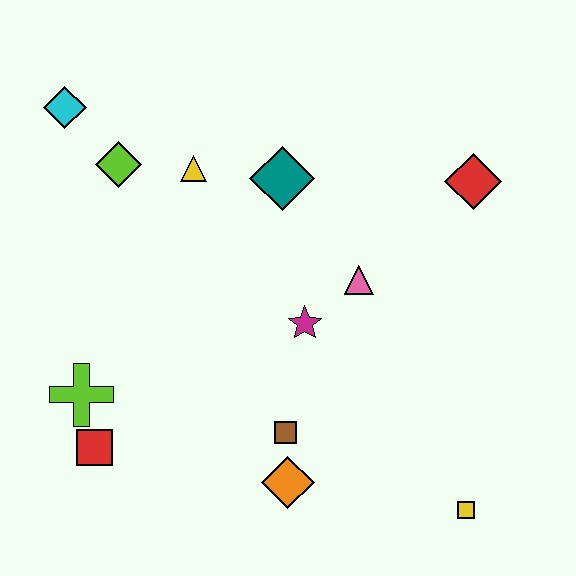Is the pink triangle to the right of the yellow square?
No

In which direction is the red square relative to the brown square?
The red square is to the left of the brown square.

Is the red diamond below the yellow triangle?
Yes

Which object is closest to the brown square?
The orange diamond is closest to the brown square.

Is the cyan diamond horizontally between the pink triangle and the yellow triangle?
No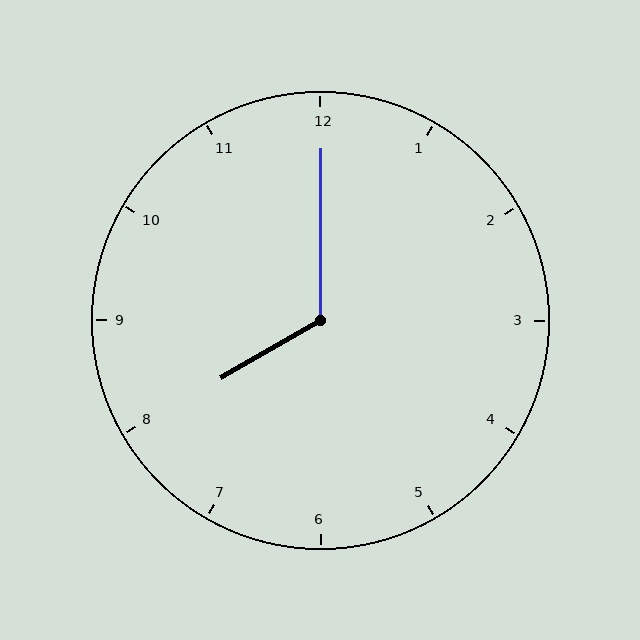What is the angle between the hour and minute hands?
Approximately 120 degrees.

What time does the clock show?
8:00.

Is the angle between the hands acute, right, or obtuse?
It is obtuse.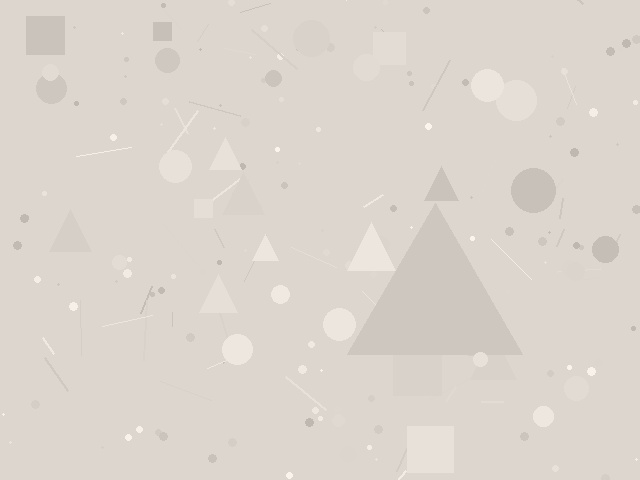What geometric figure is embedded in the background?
A triangle is embedded in the background.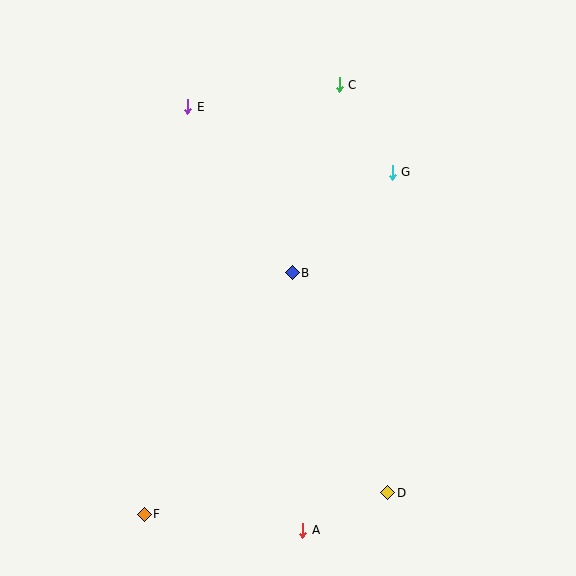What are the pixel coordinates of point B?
Point B is at (292, 273).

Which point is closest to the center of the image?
Point B at (292, 273) is closest to the center.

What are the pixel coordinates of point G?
Point G is at (392, 172).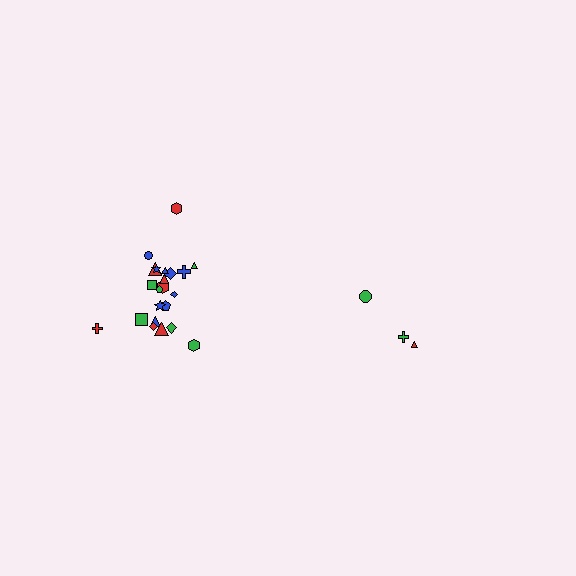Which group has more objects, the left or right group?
The left group.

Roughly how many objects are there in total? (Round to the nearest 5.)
Roughly 25 objects in total.